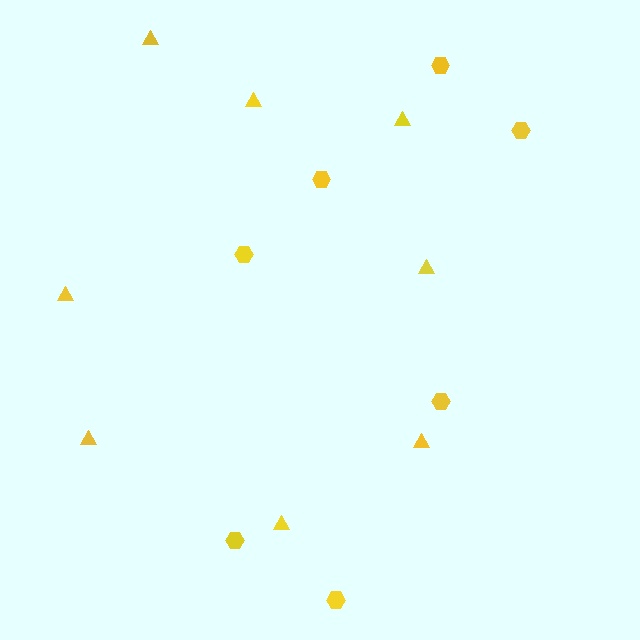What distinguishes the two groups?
There are 2 groups: one group of hexagons (7) and one group of triangles (8).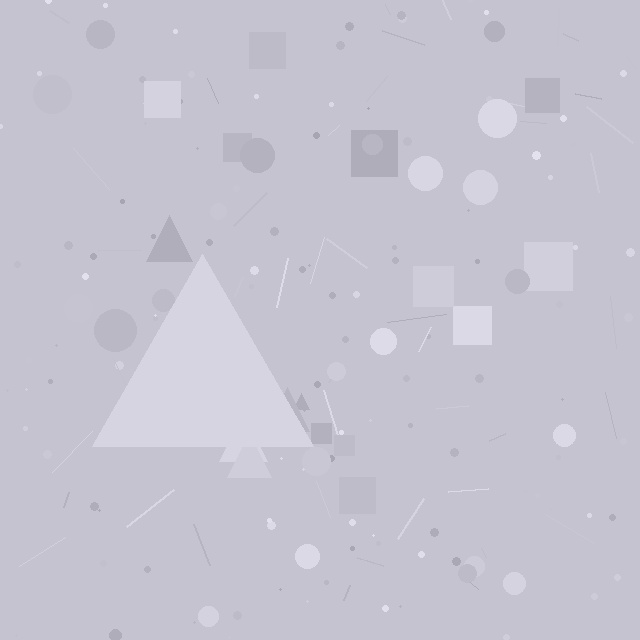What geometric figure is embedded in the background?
A triangle is embedded in the background.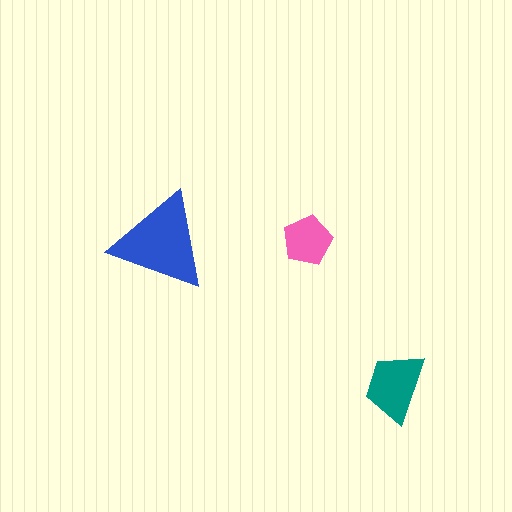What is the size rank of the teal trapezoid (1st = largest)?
2nd.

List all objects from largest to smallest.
The blue triangle, the teal trapezoid, the pink pentagon.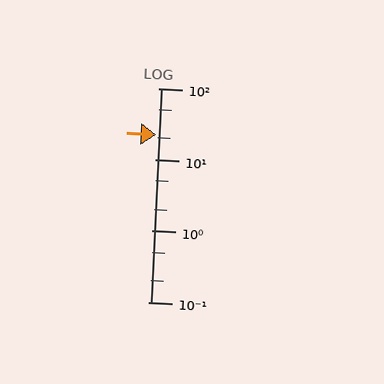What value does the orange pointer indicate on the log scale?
The pointer indicates approximately 22.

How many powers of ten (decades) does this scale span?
The scale spans 3 decades, from 0.1 to 100.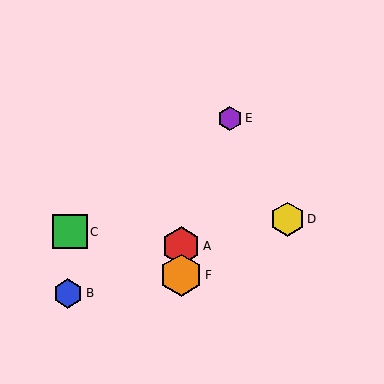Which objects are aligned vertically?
Objects A, F are aligned vertically.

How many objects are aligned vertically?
2 objects (A, F) are aligned vertically.